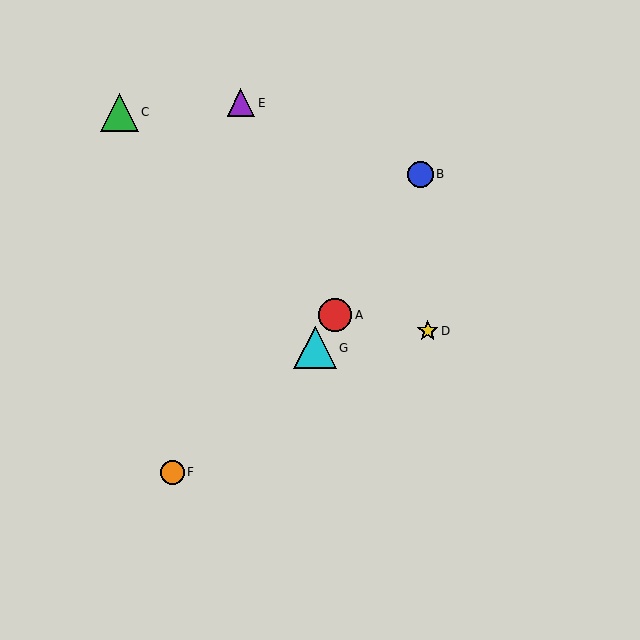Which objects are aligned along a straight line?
Objects A, B, G are aligned along a straight line.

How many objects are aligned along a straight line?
3 objects (A, B, G) are aligned along a straight line.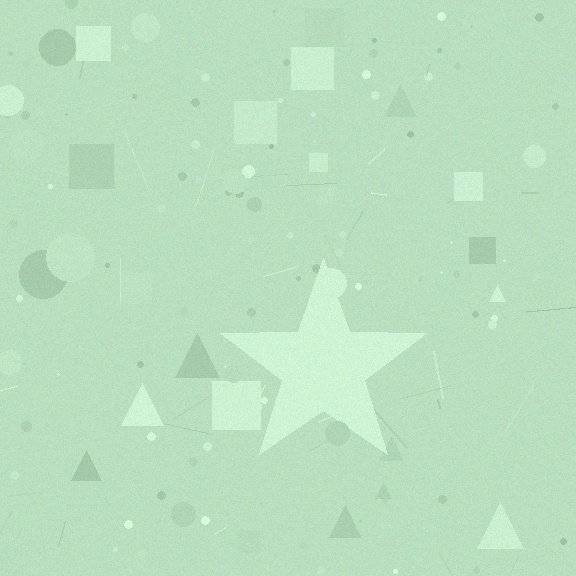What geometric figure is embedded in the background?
A star is embedded in the background.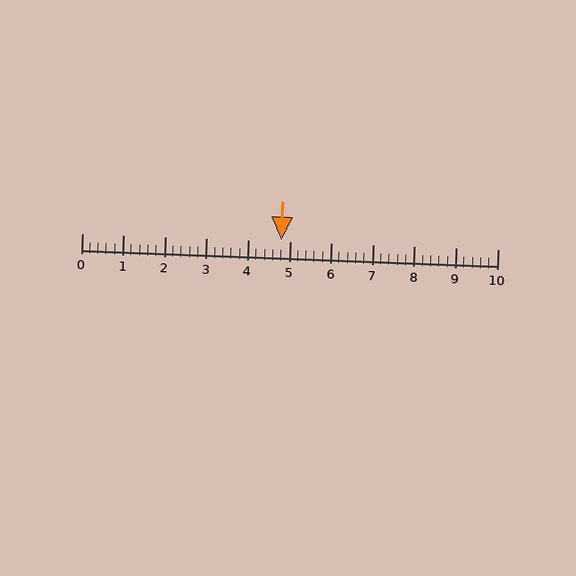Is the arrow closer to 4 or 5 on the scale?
The arrow is closer to 5.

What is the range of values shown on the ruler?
The ruler shows values from 0 to 10.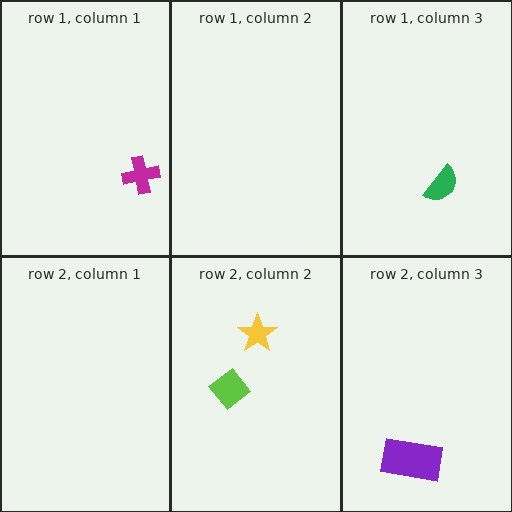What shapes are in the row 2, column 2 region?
The lime diamond, the yellow star.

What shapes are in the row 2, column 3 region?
The purple rectangle.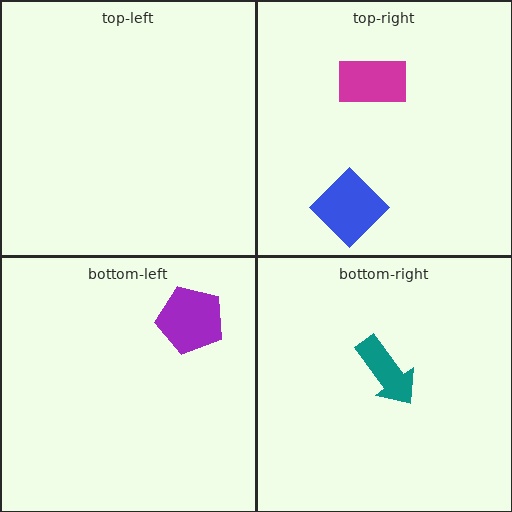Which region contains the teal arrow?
The bottom-right region.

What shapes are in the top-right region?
The blue diamond, the magenta rectangle.